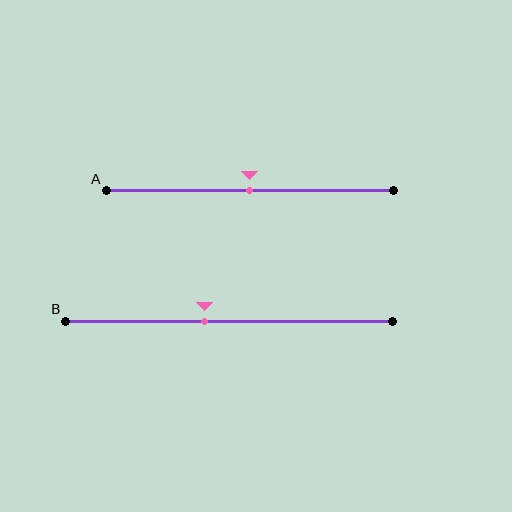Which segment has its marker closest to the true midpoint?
Segment A has its marker closest to the true midpoint.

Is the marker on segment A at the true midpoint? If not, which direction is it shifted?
Yes, the marker on segment A is at the true midpoint.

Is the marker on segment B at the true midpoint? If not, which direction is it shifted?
No, the marker on segment B is shifted to the left by about 8% of the segment length.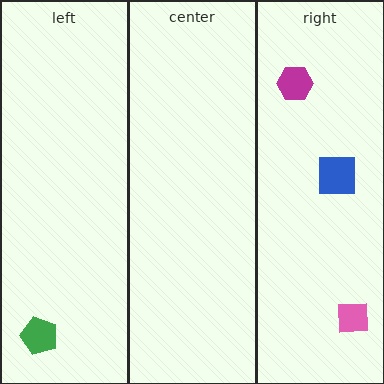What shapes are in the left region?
The green pentagon.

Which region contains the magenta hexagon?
The right region.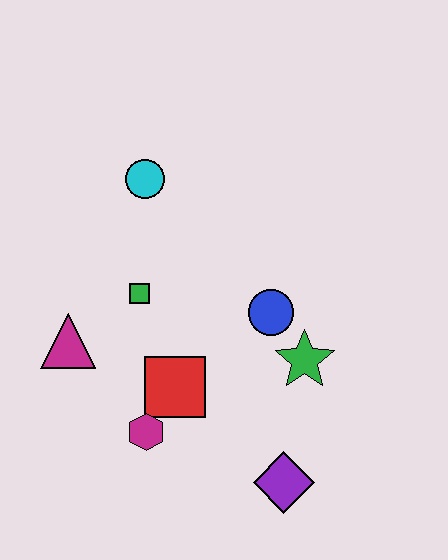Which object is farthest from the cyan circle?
The purple diamond is farthest from the cyan circle.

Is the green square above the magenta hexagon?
Yes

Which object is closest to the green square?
The magenta triangle is closest to the green square.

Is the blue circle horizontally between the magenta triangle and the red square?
No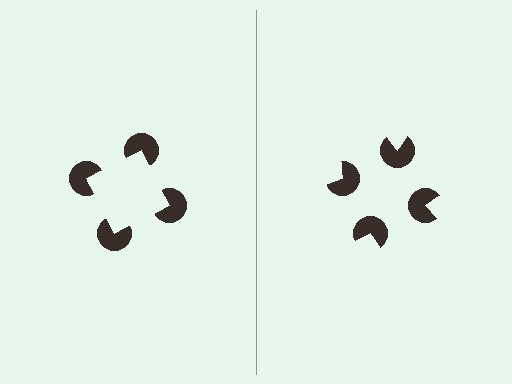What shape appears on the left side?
An illusory square.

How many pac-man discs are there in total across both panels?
8 — 4 on each side.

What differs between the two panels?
The pac-man discs are positioned identically on both sides; only the wedge orientations differ. On the left they align to a square; on the right they are misaligned.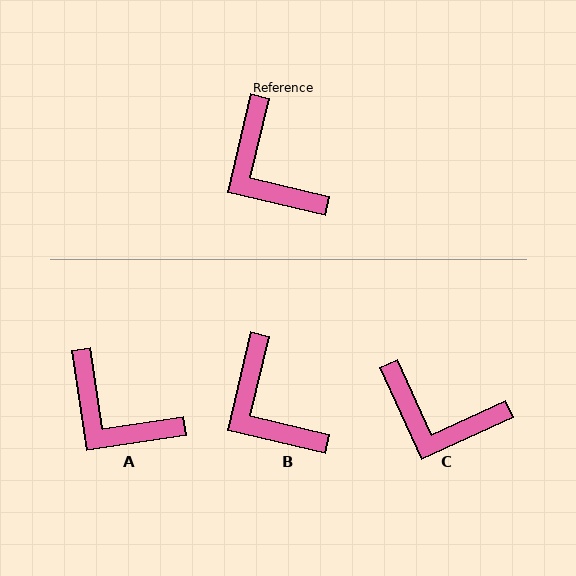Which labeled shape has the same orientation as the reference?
B.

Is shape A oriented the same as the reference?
No, it is off by about 22 degrees.